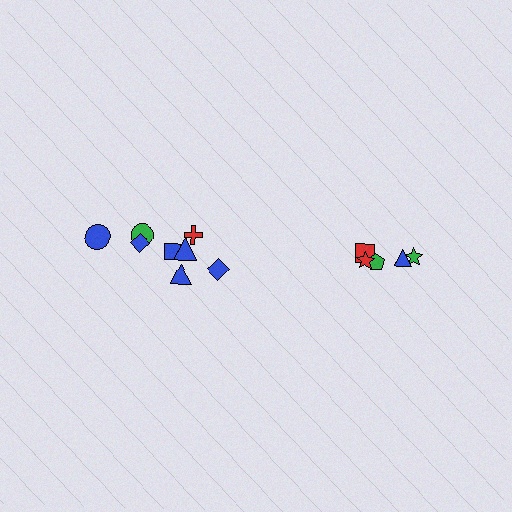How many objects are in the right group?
There are 5 objects.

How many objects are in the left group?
There are 8 objects.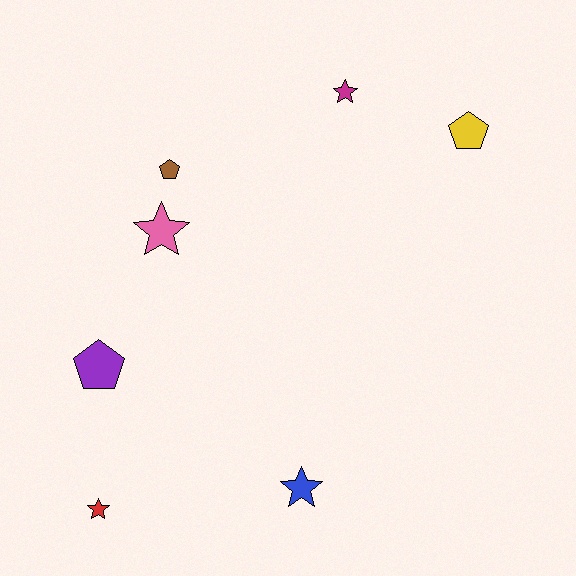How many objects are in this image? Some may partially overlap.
There are 7 objects.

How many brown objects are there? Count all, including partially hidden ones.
There is 1 brown object.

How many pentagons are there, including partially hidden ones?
There are 3 pentagons.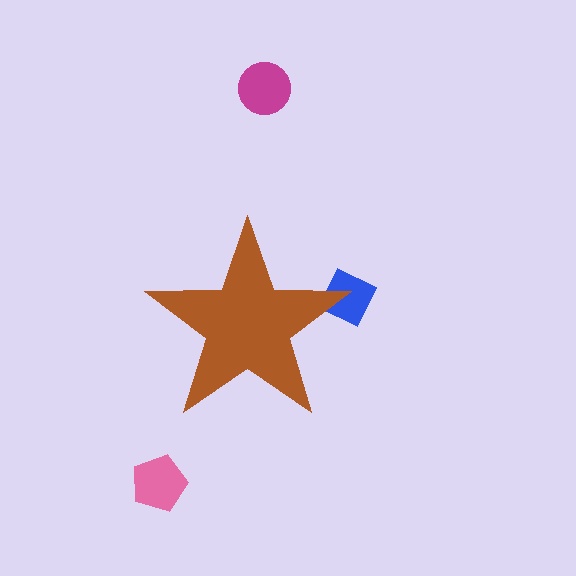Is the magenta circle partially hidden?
No, the magenta circle is fully visible.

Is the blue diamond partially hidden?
Yes, the blue diamond is partially hidden behind the brown star.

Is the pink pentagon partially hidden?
No, the pink pentagon is fully visible.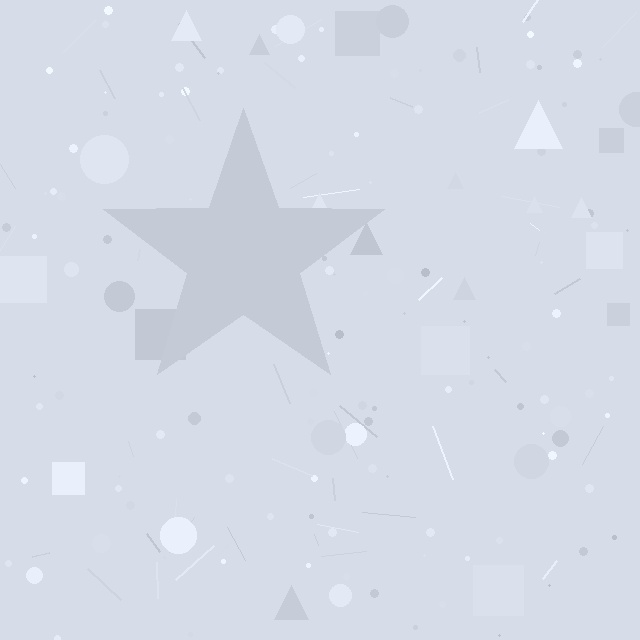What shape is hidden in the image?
A star is hidden in the image.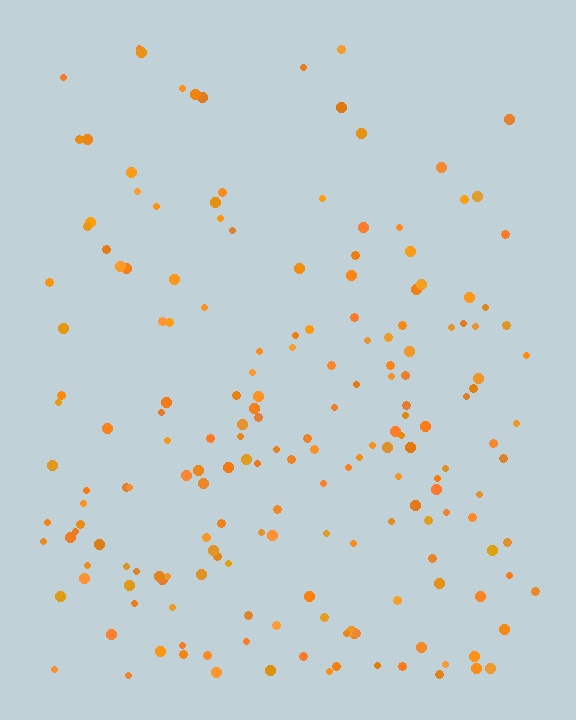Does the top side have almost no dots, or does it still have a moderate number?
Still a moderate number, just noticeably fewer than the bottom.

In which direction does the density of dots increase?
From top to bottom, with the bottom side densest.